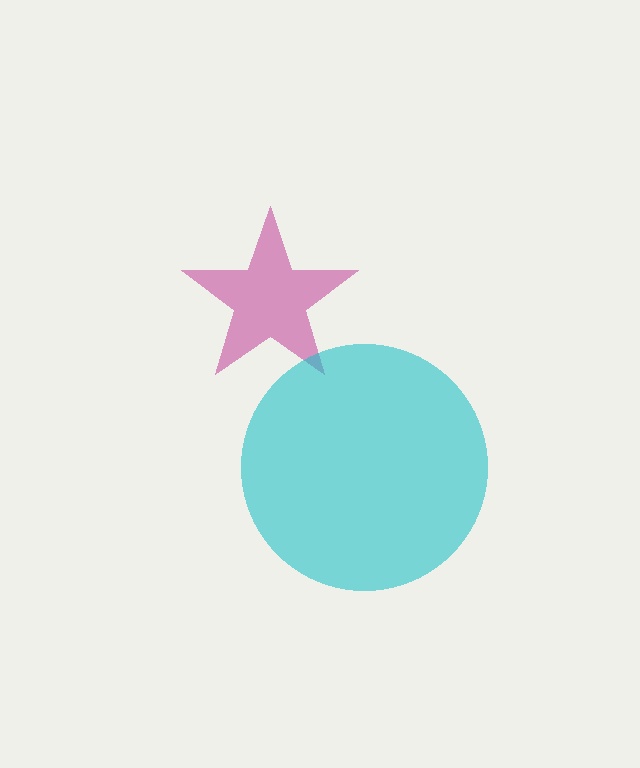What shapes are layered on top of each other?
The layered shapes are: a magenta star, a cyan circle.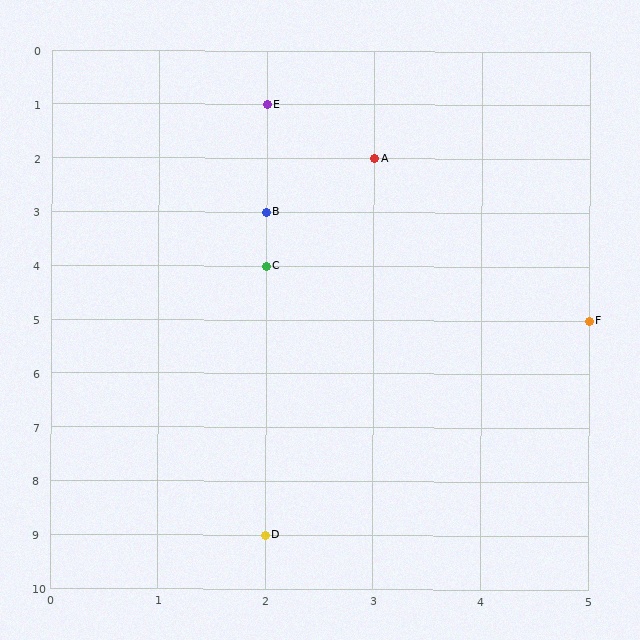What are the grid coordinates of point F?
Point F is at grid coordinates (5, 5).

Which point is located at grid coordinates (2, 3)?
Point B is at (2, 3).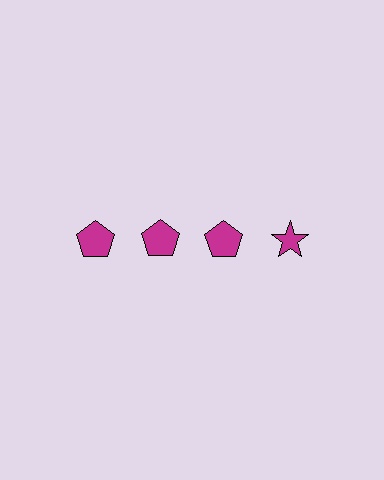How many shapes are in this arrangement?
There are 4 shapes arranged in a grid pattern.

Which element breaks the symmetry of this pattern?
The magenta star in the top row, second from right column breaks the symmetry. All other shapes are magenta pentagons.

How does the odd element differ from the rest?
It has a different shape: star instead of pentagon.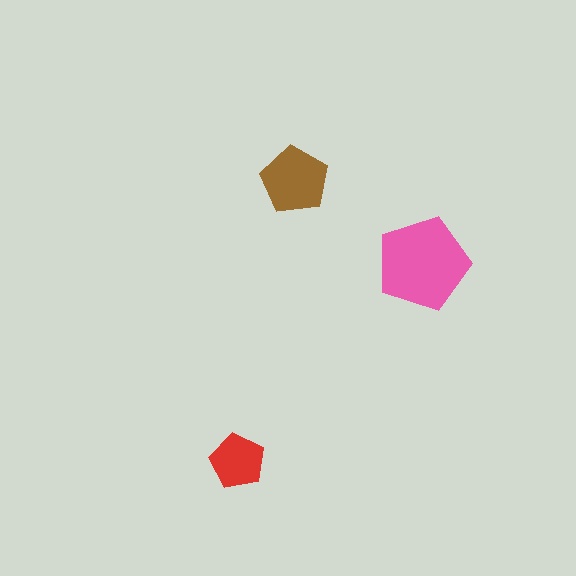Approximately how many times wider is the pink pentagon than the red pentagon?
About 1.5 times wider.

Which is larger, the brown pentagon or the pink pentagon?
The pink one.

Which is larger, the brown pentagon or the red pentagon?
The brown one.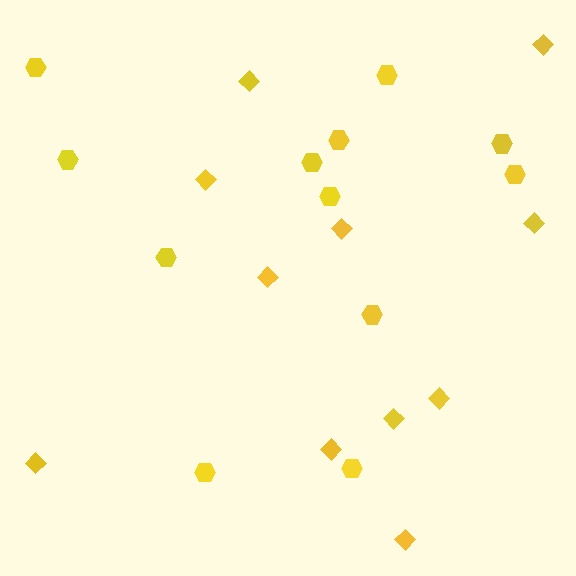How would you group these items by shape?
There are 2 groups: one group of diamonds (11) and one group of hexagons (12).